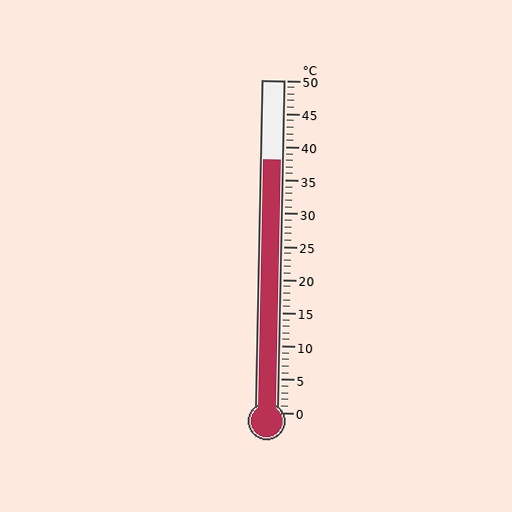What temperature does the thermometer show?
The thermometer shows approximately 38°C.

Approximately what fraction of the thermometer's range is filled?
The thermometer is filled to approximately 75% of its range.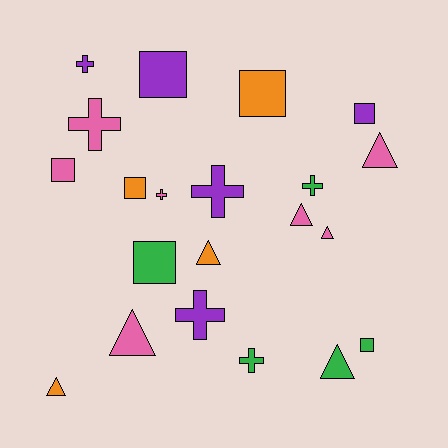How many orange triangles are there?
There are 2 orange triangles.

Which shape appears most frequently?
Triangle, with 7 objects.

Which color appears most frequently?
Pink, with 7 objects.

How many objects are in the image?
There are 21 objects.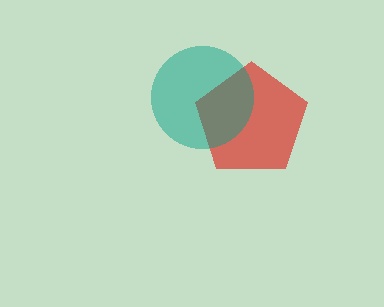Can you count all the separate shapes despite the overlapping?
Yes, there are 2 separate shapes.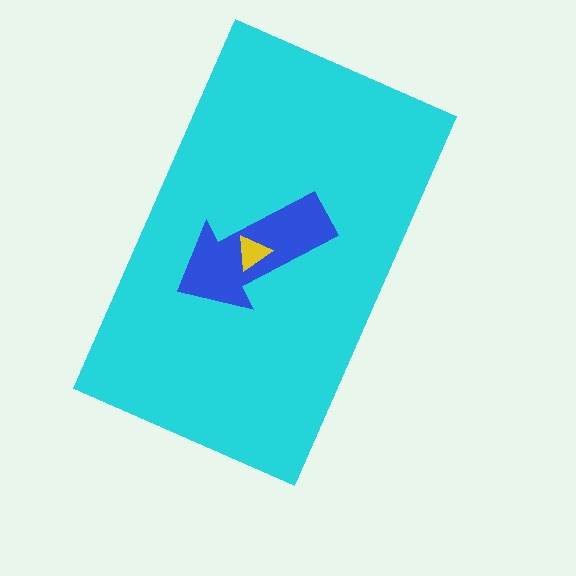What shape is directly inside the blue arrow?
The yellow triangle.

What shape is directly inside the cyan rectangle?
The blue arrow.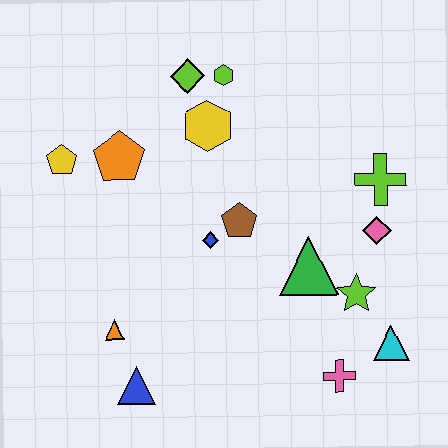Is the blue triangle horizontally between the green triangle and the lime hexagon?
No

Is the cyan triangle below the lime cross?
Yes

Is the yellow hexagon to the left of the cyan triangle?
Yes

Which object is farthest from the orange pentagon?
The cyan triangle is farthest from the orange pentagon.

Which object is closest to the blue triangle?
The orange triangle is closest to the blue triangle.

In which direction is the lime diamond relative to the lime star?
The lime diamond is above the lime star.